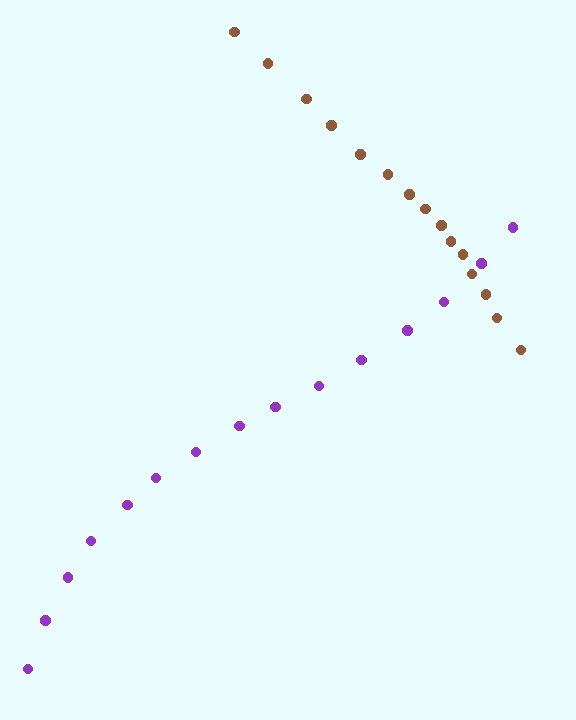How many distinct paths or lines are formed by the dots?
There are 2 distinct paths.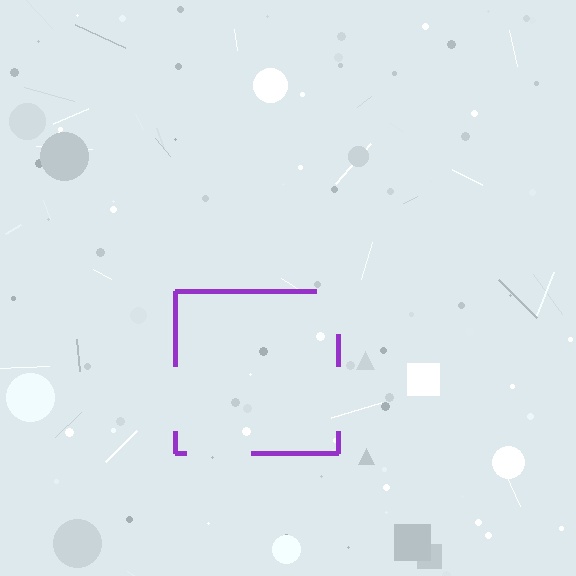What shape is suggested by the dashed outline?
The dashed outline suggests a square.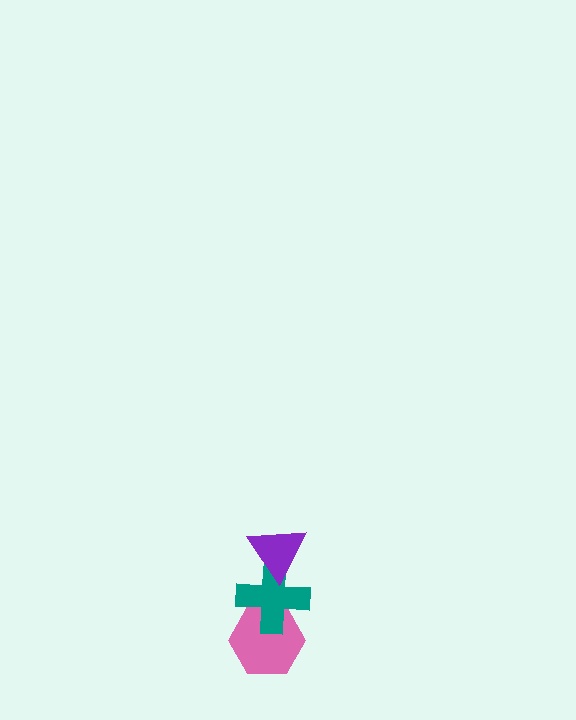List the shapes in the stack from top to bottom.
From top to bottom: the purple triangle, the teal cross, the pink hexagon.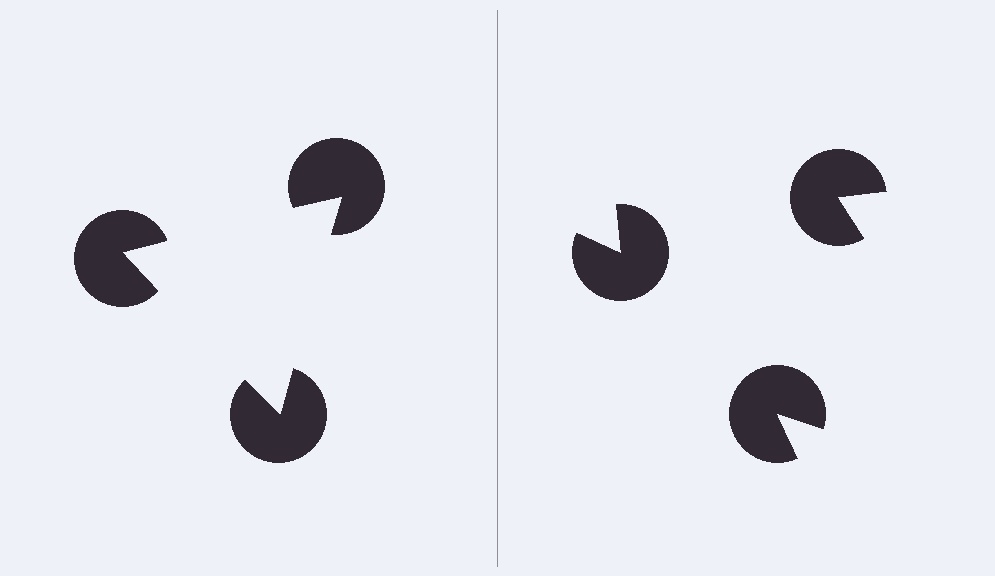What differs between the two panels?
The pac-man discs are positioned identically on both sides; only the wedge orientations differ. On the left they align to a triangle; on the right they are misaligned.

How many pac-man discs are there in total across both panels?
6 — 3 on each side.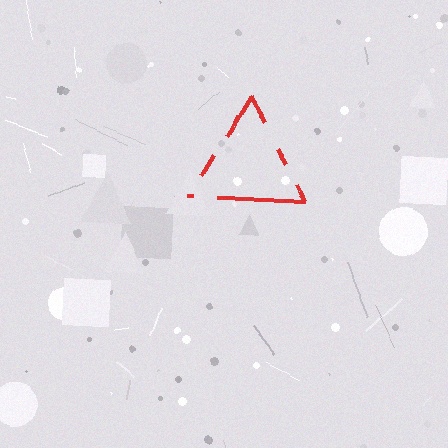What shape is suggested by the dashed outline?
The dashed outline suggests a triangle.